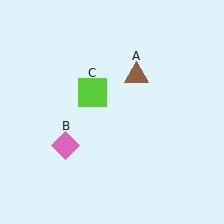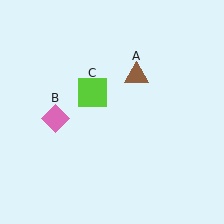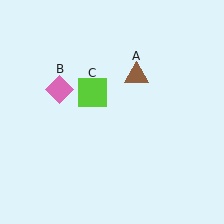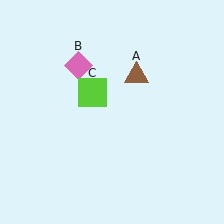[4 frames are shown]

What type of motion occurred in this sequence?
The pink diamond (object B) rotated clockwise around the center of the scene.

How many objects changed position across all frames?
1 object changed position: pink diamond (object B).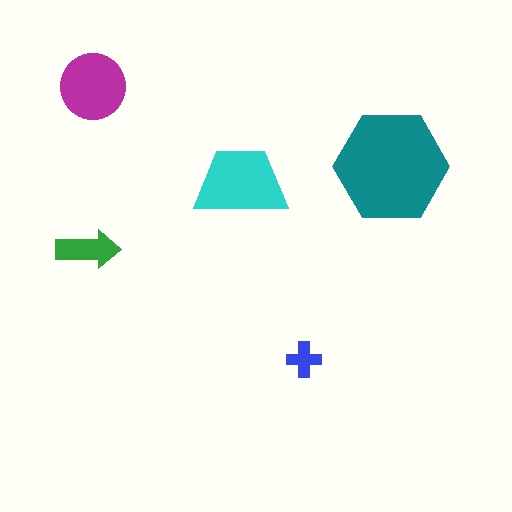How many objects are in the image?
There are 5 objects in the image.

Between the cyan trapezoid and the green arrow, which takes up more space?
The cyan trapezoid.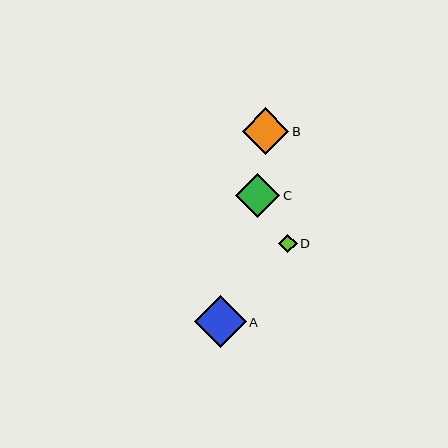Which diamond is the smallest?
Diamond D is the smallest with a size of approximately 19 pixels.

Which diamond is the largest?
Diamond A is the largest with a size of approximately 52 pixels.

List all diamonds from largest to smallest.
From largest to smallest: A, B, C, D.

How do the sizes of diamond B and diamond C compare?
Diamond B and diamond C are approximately the same size.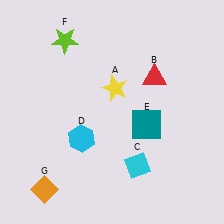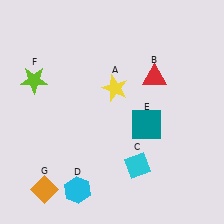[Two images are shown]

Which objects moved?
The objects that moved are: the cyan hexagon (D), the lime star (F).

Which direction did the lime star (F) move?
The lime star (F) moved down.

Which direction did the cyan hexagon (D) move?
The cyan hexagon (D) moved down.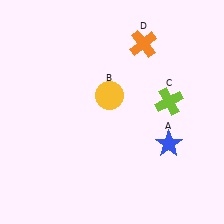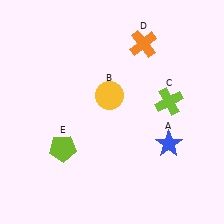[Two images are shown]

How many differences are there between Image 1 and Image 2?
There is 1 difference between the two images.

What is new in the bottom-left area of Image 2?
A lime pentagon (E) was added in the bottom-left area of Image 2.